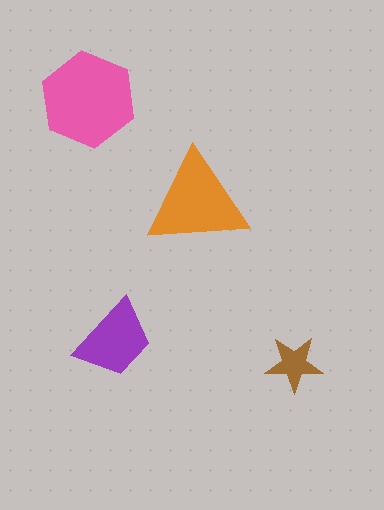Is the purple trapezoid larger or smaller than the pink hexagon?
Smaller.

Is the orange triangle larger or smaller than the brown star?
Larger.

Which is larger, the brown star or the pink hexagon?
The pink hexagon.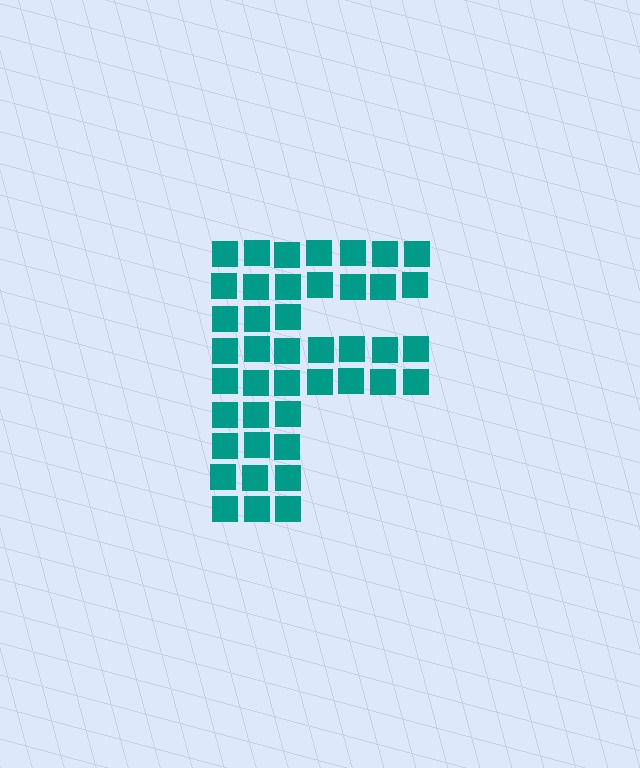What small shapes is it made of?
It is made of small squares.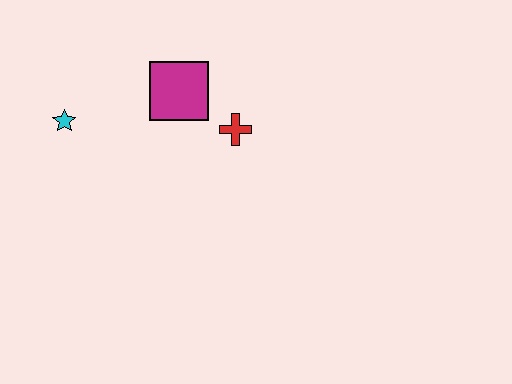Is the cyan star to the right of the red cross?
No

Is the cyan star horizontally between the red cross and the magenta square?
No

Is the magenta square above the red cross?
Yes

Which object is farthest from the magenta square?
The cyan star is farthest from the magenta square.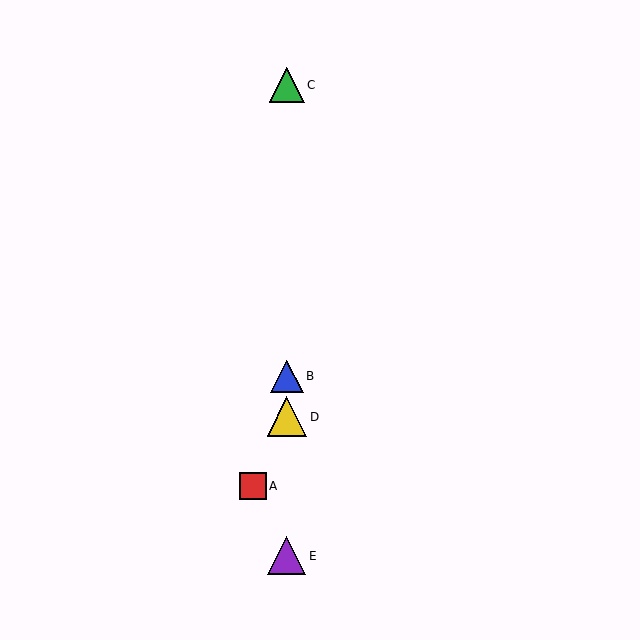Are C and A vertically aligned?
No, C is at x≈287 and A is at x≈253.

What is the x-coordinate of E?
Object E is at x≈287.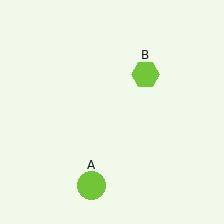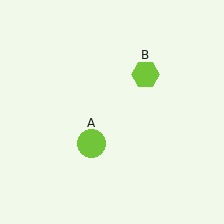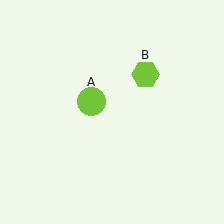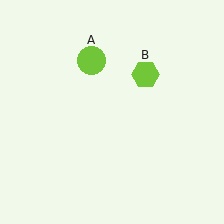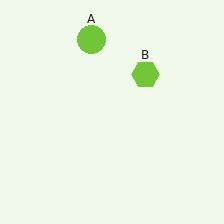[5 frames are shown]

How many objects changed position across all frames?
1 object changed position: lime circle (object A).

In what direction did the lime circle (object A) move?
The lime circle (object A) moved up.